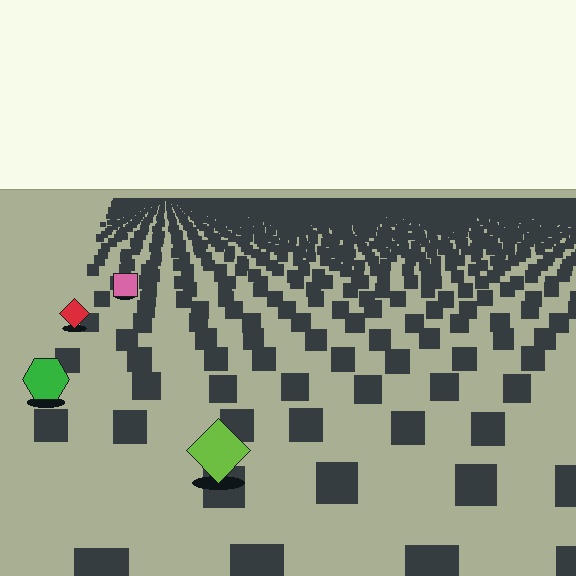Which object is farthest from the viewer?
The pink square is farthest from the viewer. It appears smaller and the ground texture around it is denser.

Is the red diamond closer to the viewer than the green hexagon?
No. The green hexagon is closer — you can tell from the texture gradient: the ground texture is coarser near it.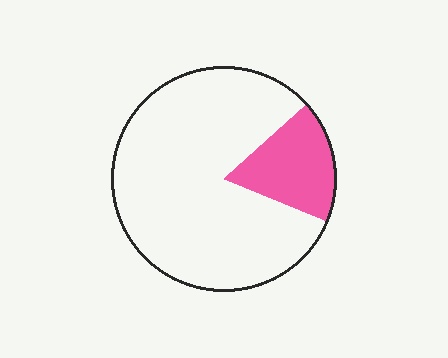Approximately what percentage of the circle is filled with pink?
Approximately 20%.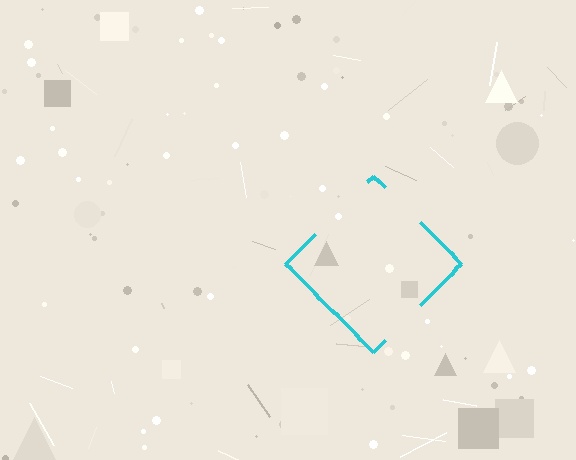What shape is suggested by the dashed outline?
The dashed outline suggests a diamond.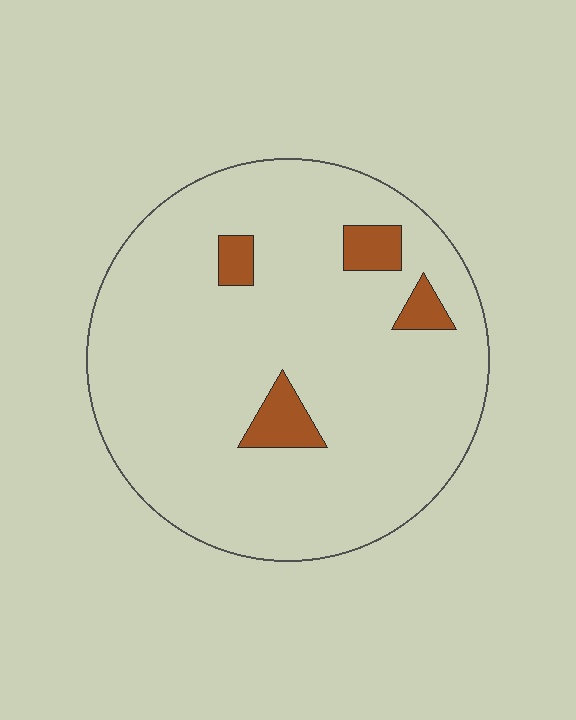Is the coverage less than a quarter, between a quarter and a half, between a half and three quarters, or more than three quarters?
Less than a quarter.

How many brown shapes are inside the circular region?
4.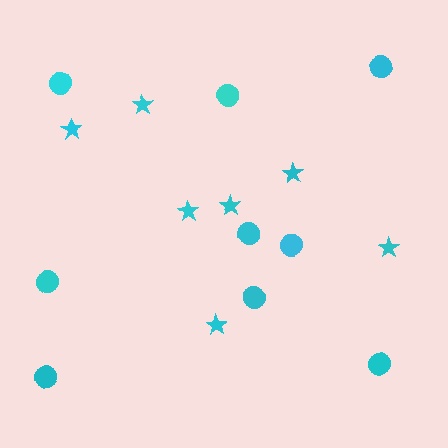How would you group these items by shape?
There are 2 groups: one group of circles (9) and one group of stars (7).